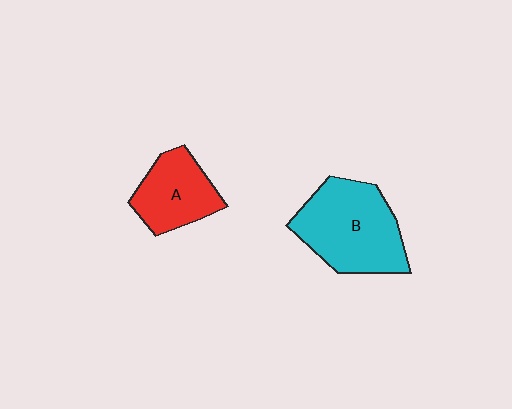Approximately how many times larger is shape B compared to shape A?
Approximately 1.6 times.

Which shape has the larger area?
Shape B (cyan).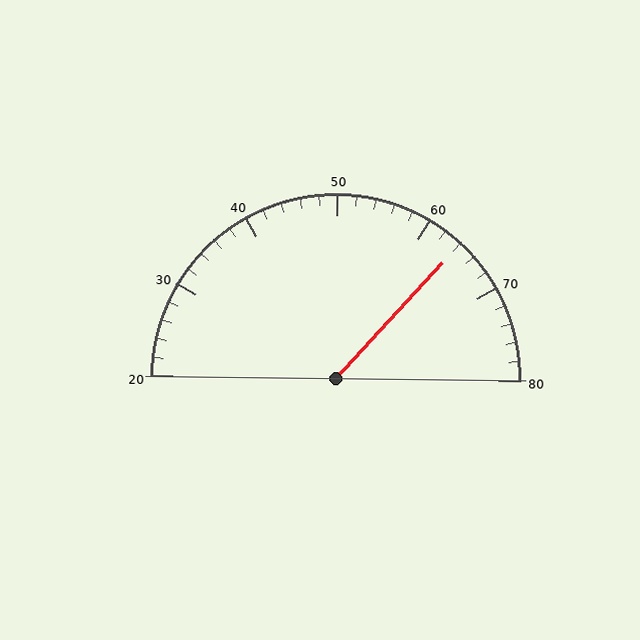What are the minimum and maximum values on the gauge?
The gauge ranges from 20 to 80.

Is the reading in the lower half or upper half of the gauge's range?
The reading is in the upper half of the range (20 to 80).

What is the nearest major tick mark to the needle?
The nearest major tick mark is 60.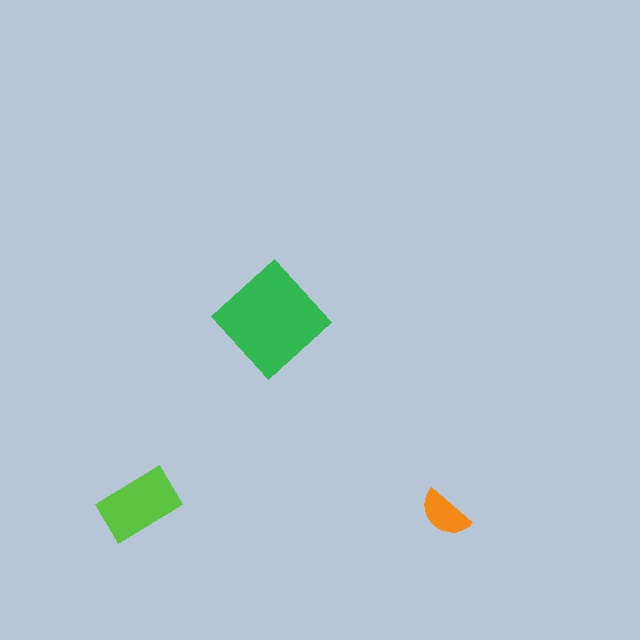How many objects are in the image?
There are 3 objects in the image.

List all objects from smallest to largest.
The orange semicircle, the lime rectangle, the green diamond.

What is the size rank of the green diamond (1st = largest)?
1st.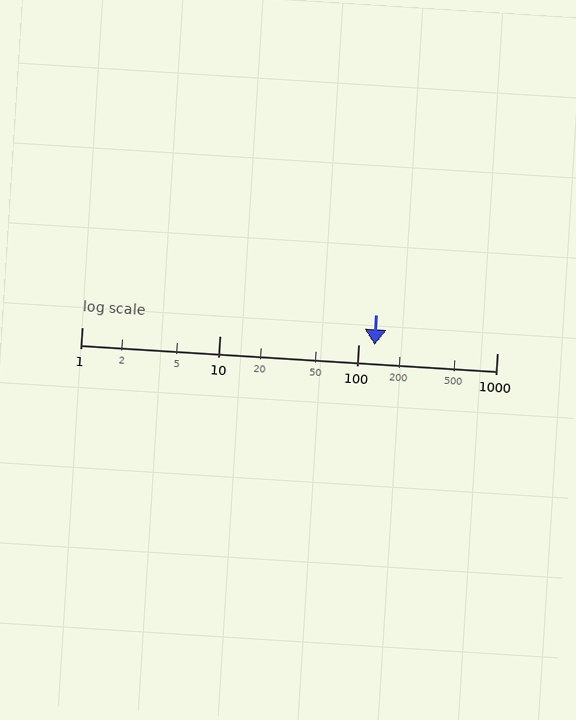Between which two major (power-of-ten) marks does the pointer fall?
The pointer is between 100 and 1000.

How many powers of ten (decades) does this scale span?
The scale spans 3 decades, from 1 to 1000.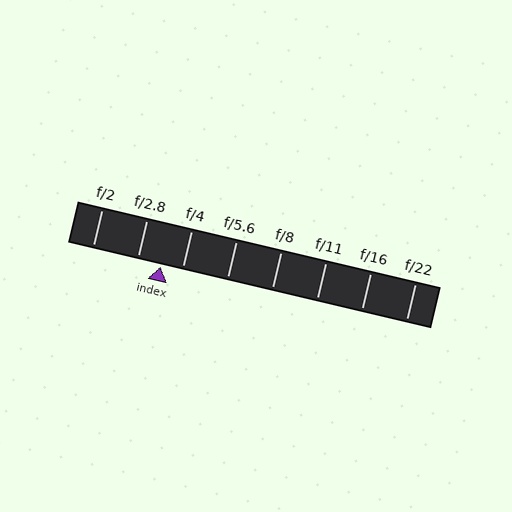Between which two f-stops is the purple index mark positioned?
The index mark is between f/2.8 and f/4.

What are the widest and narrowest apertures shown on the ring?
The widest aperture shown is f/2 and the narrowest is f/22.